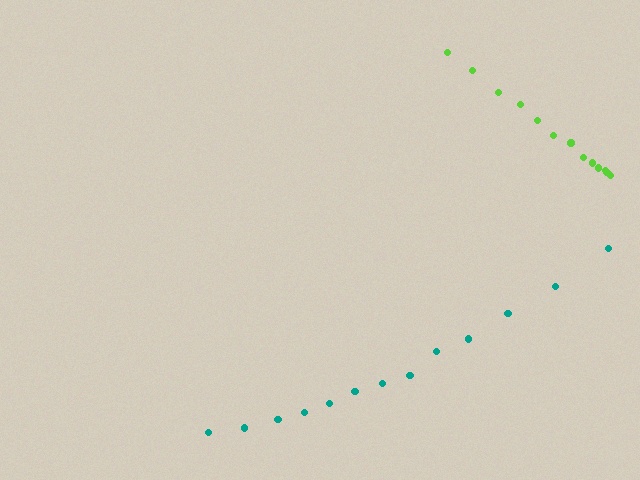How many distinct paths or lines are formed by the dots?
There are 2 distinct paths.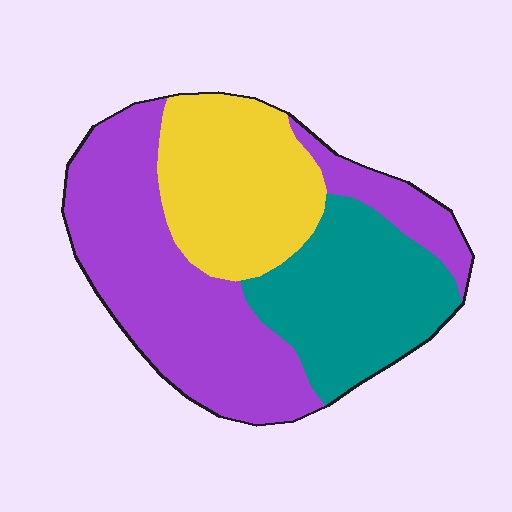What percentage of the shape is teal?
Teal takes up about one quarter (1/4) of the shape.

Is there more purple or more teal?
Purple.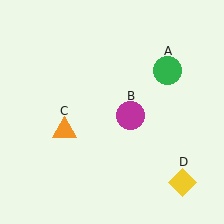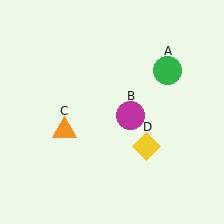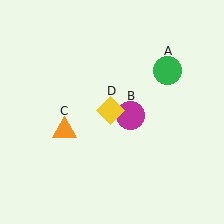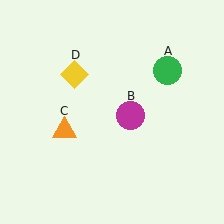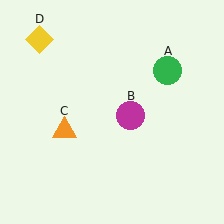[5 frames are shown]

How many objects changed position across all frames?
1 object changed position: yellow diamond (object D).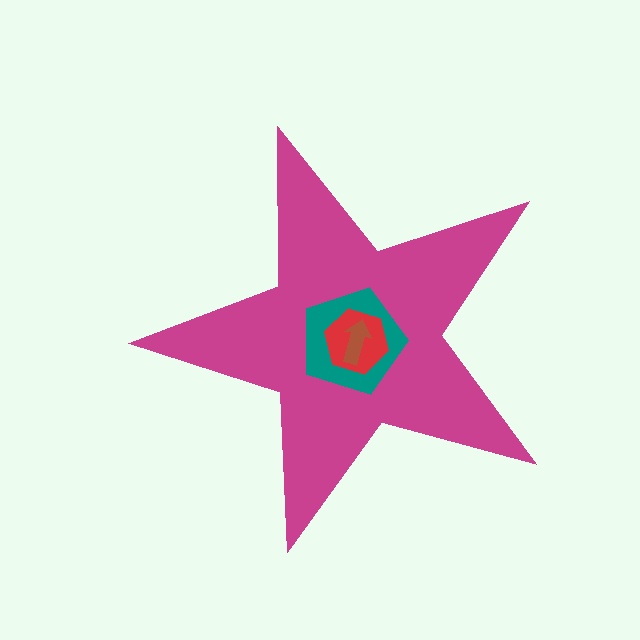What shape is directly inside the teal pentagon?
The red hexagon.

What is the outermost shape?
The magenta star.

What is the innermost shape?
The brown arrow.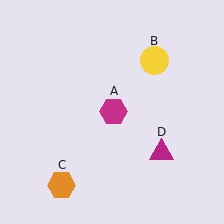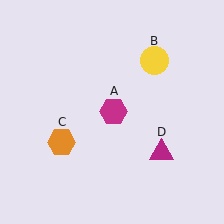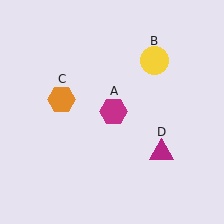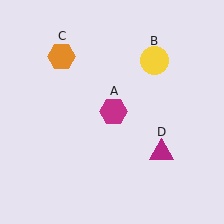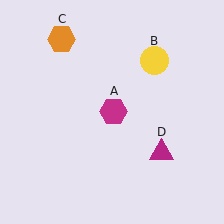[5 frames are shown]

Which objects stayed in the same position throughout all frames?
Magenta hexagon (object A) and yellow circle (object B) and magenta triangle (object D) remained stationary.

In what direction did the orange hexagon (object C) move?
The orange hexagon (object C) moved up.